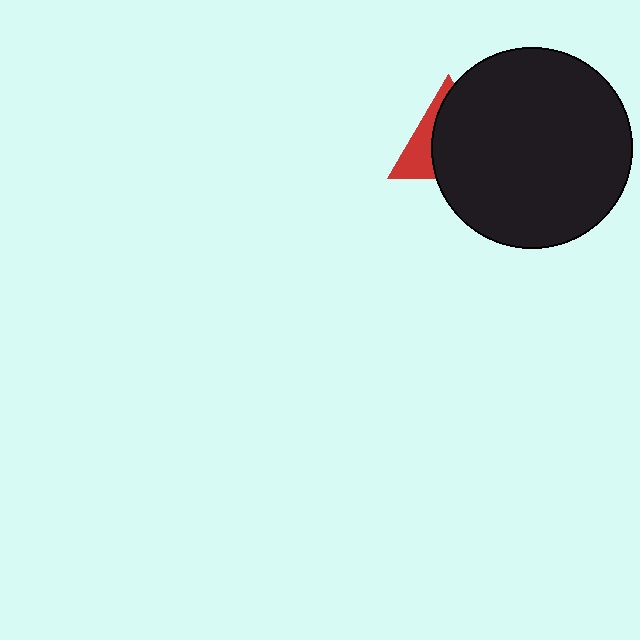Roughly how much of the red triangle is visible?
A small part of it is visible (roughly 33%).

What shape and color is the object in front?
The object in front is a black circle.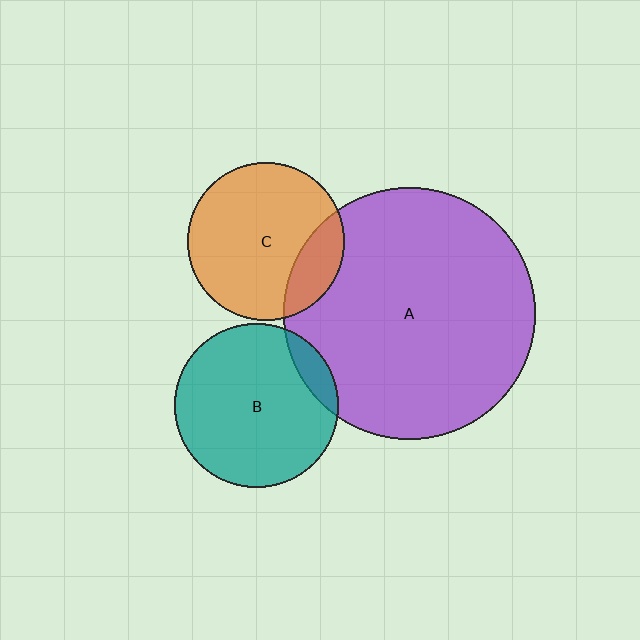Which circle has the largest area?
Circle A (purple).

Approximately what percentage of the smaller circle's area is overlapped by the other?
Approximately 20%.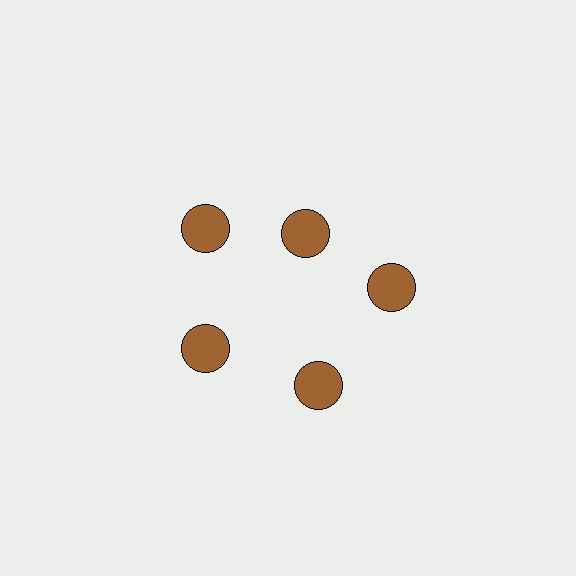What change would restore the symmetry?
The symmetry would be restored by moving it outward, back onto the ring so that all 5 circles sit at equal angles and equal distance from the center.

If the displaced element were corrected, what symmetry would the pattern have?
It would have 5-fold rotational symmetry — the pattern would map onto itself every 72 degrees.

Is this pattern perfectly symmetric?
No. The 5 brown circles are arranged in a ring, but one element near the 1 o'clock position is pulled inward toward the center, breaking the 5-fold rotational symmetry.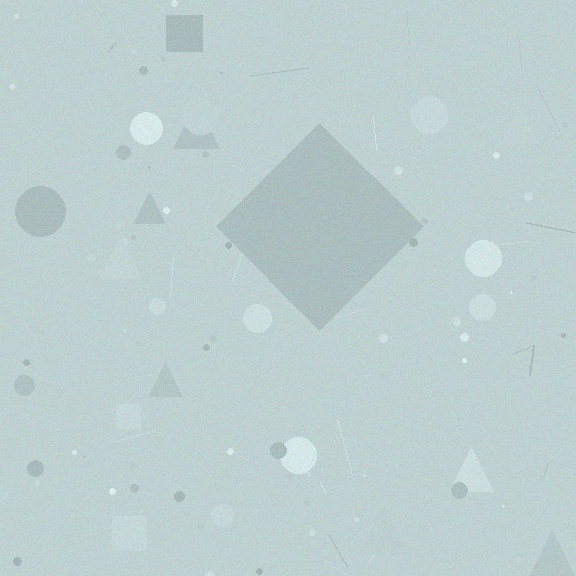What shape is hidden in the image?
A diamond is hidden in the image.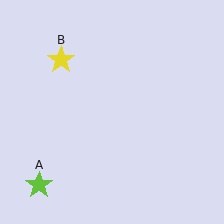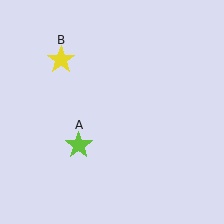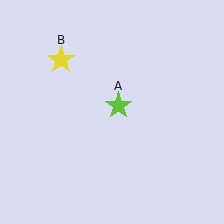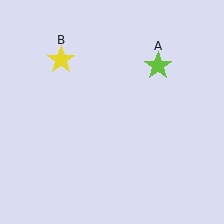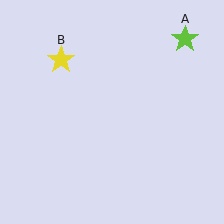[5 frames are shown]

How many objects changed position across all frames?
1 object changed position: lime star (object A).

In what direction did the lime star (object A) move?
The lime star (object A) moved up and to the right.